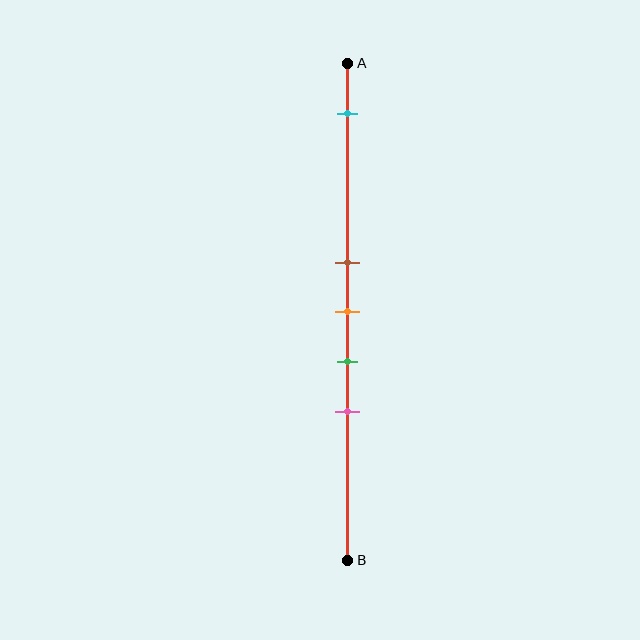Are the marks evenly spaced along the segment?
No, the marks are not evenly spaced.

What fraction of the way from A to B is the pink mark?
The pink mark is approximately 70% (0.7) of the way from A to B.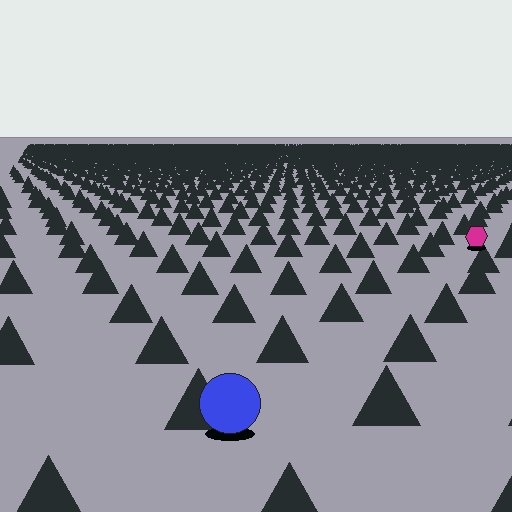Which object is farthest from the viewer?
The magenta hexagon is farthest from the viewer. It appears smaller and the ground texture around it is denser.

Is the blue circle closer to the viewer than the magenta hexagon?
Yes. The blue circle is closer — you can tell from the texture gradient: the ground texture is coarser near it.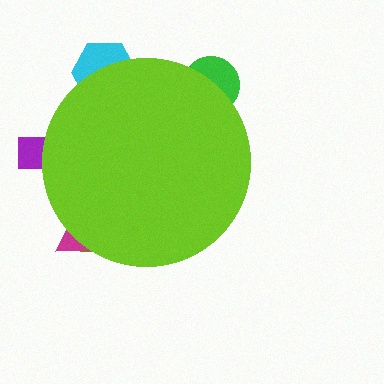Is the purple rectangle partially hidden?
Yes, the purple rectangle is partially hidden behind the lime circle.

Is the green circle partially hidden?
Yes, the green circle is partially hidden behind the lime circle.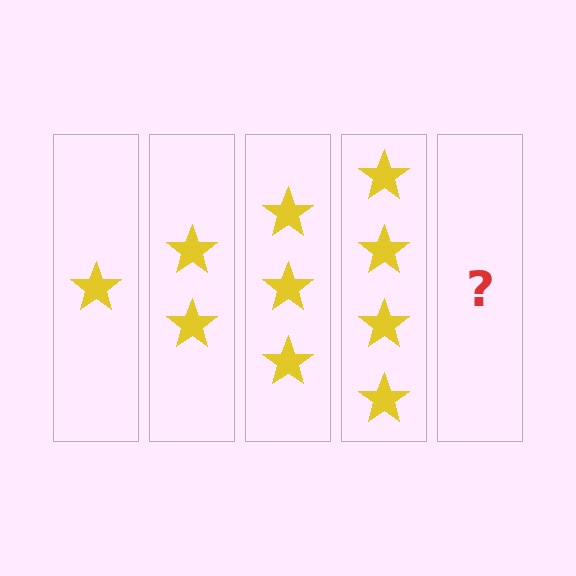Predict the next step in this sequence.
The next step is 5 stars.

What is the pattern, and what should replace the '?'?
The pattern is that each step adds one more star. The '?' should be 5 stars.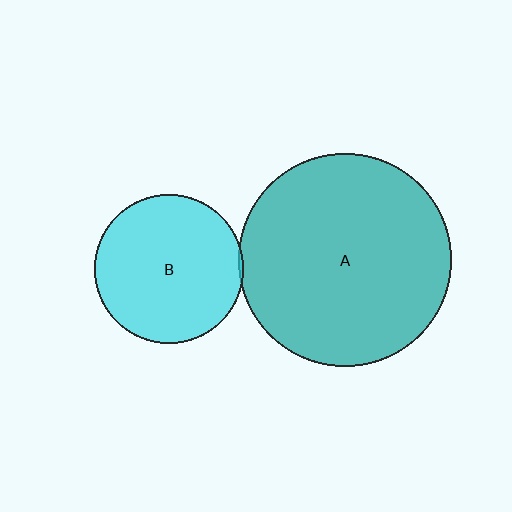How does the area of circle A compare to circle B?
Approximately 2.0 times.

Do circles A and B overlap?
Yes.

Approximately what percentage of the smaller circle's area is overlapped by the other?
Approximately 5%.